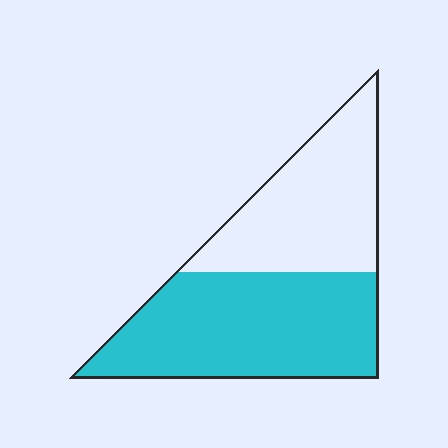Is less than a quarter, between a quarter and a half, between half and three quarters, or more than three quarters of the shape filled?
Between half and three quarters.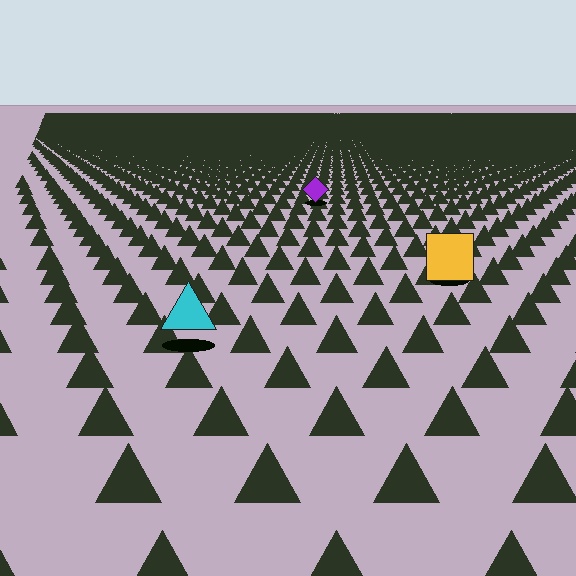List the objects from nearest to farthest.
From nearest to farthest: the cyan triangle, the yellow square, the purple diamond.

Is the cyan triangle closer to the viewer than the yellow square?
Yes. The cyan triangle is closer — you can tell from the texture gradient: the ground texture is coarser near it.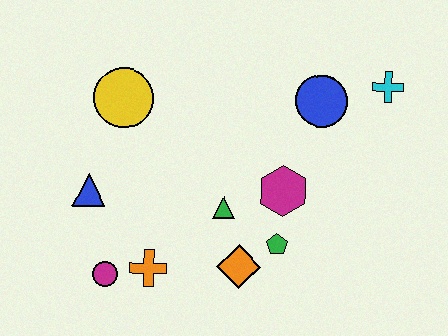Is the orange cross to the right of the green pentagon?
No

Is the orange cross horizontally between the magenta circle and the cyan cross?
Yes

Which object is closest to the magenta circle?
The orange cross is closest to the magenta circle.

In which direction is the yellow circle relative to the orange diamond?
The yellow circle is above the orange diamond.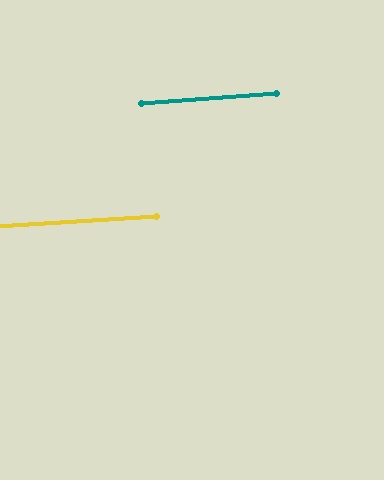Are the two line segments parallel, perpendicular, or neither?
Parallel — their directions differ by only 0.7°.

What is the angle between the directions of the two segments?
Approximately 1 degree.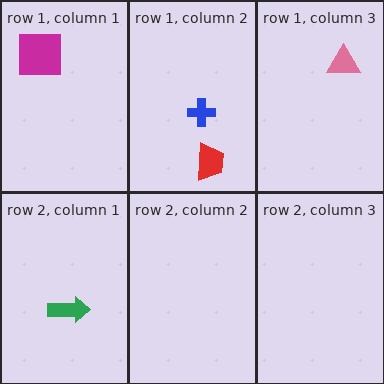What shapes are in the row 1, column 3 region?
The pink triangle.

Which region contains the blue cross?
The row 1, column 2 region.